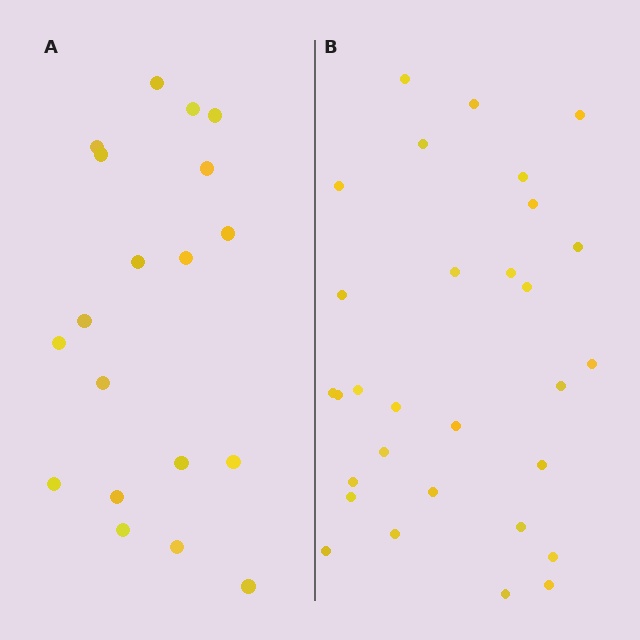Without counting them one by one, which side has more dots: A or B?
Region B (the right region) has more dots.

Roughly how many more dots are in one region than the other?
Region B has roughly 12 or so more dots than region A.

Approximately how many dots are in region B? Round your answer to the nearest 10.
About 30 dots.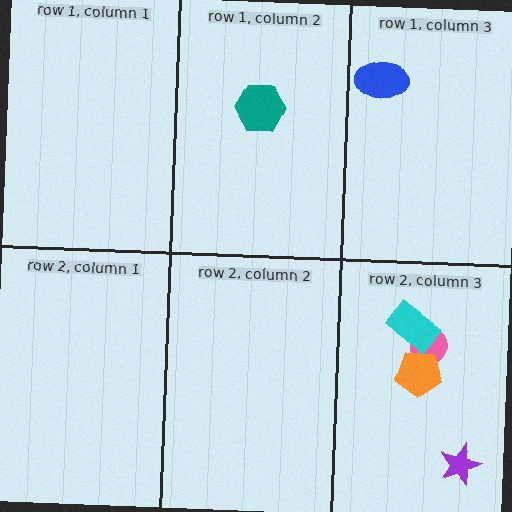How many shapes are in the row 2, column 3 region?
4.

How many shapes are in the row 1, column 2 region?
1.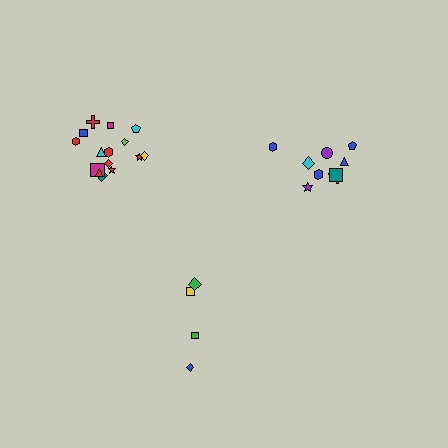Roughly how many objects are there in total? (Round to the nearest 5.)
Roughly 30 objects in total.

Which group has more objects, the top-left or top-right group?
The top-left group.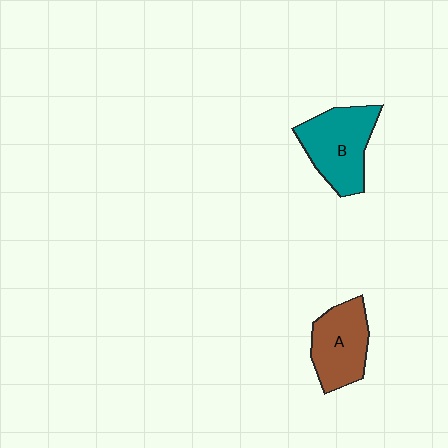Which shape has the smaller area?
Shape A (brown).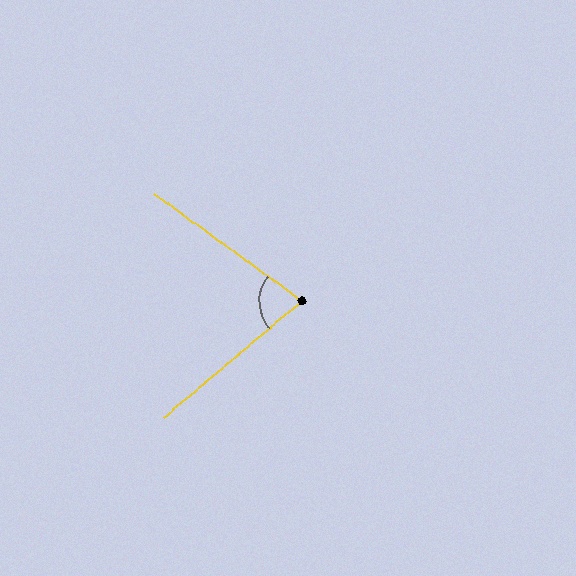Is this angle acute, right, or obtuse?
It is acute.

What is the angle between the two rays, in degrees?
Approximately 76 degrees.